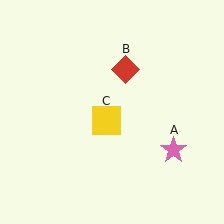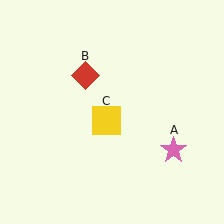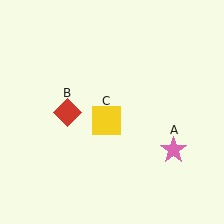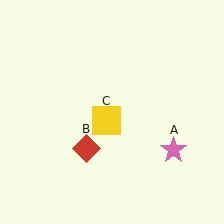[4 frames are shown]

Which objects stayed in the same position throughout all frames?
Pink star (object A) and yellow square (object C) remained stationary.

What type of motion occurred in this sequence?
The red diamond (object B) rotated counterclockwise around the center of the scene.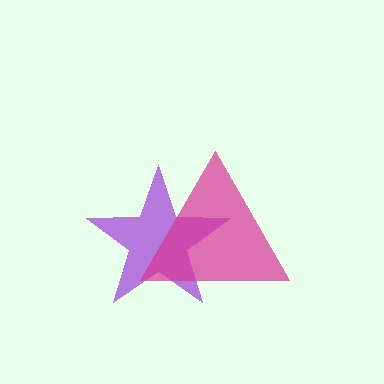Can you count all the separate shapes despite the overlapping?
Yes, there are 2 separate shapes.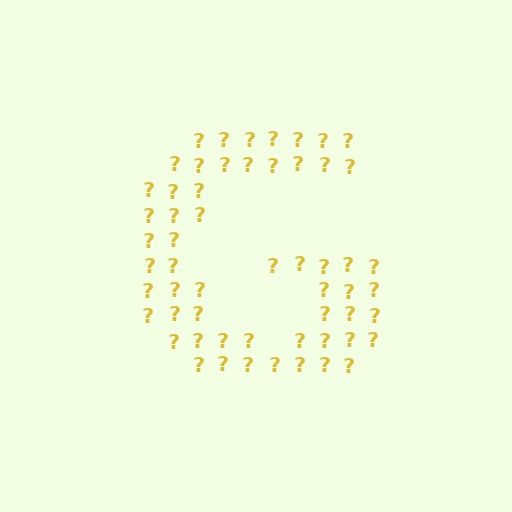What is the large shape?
The large shape is the letter G.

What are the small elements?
The small elements are question marks.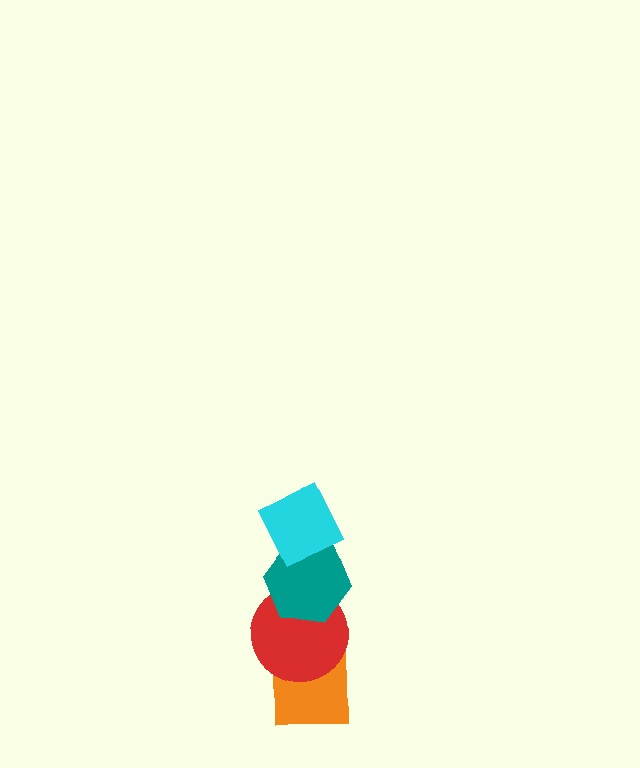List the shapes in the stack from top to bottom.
From top to bottom: the cyan diamond, the teal hexagon, the red circle, the orange square.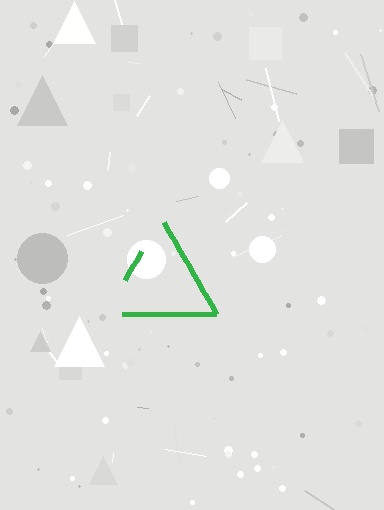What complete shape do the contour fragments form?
The contour fragments form a triangle.